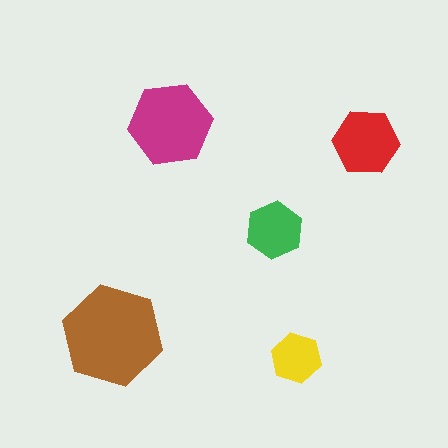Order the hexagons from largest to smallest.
the brown one, the magenta one, the red one, the green one, the yellow one.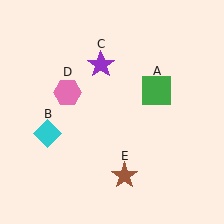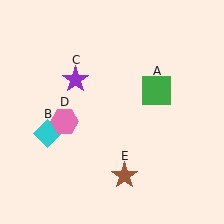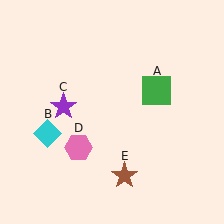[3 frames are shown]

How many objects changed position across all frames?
2 objects changed position: purple star (object C), pink hexagon (object D).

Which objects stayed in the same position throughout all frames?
Green square (object A) and cyan diamond (object B) and brown star (object E) remained stationary.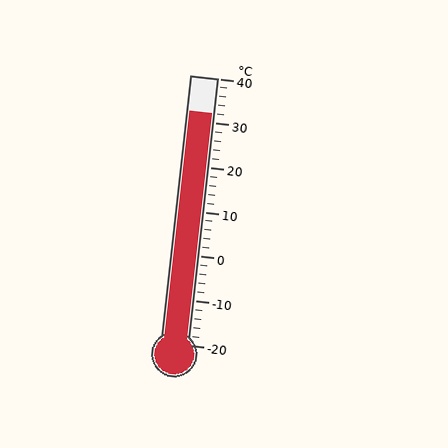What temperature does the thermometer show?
The thermometer shows approximately 32°C.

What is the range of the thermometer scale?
The thermometer scale ranges from -20°C to 40°C.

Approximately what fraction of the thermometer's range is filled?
The thermometer is filled to approximately 85% of its range.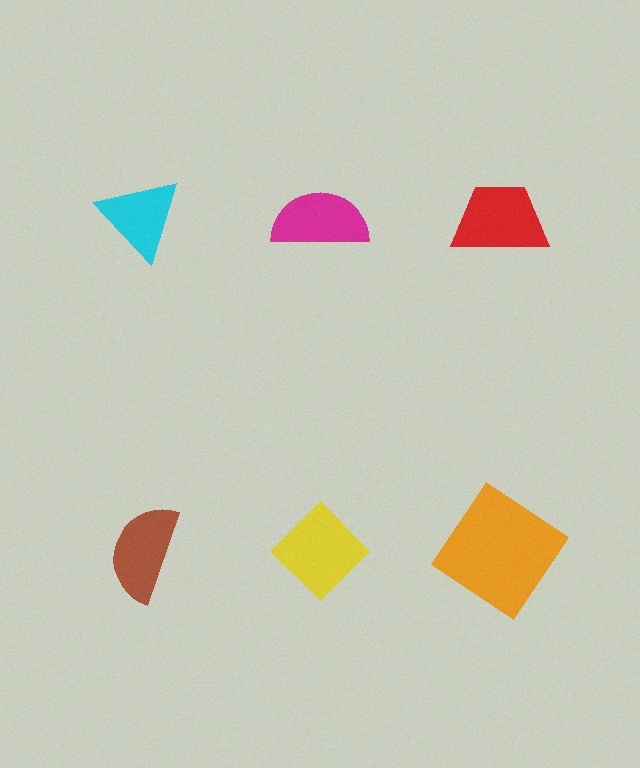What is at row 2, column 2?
A yellow diamond.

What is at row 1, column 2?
A magenta semicircle.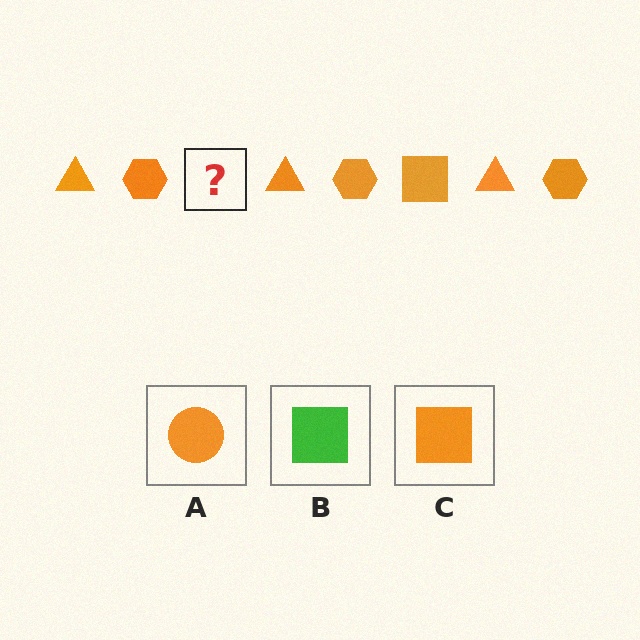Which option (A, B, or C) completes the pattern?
C.